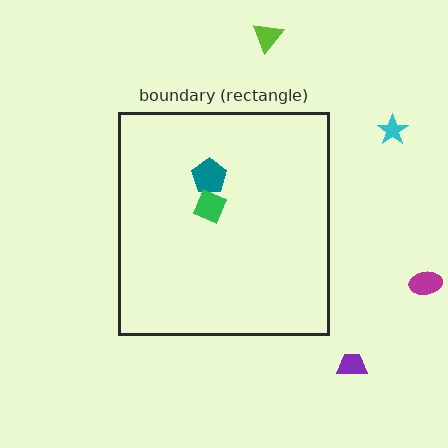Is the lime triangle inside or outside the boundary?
Outside.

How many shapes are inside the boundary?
2 inside, 4 outside.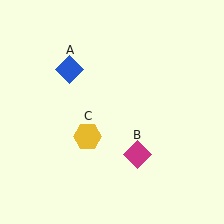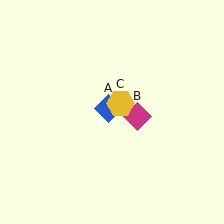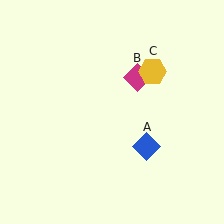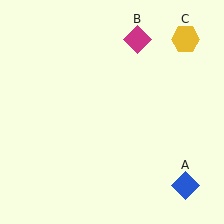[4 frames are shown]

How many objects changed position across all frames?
3 objects changed position: blue diamond (object A), magenta diamond (object B), yellow hexagon (object C).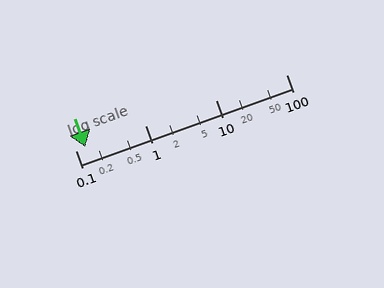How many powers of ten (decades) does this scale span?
The scale spans 3 decades, from 0.1 to 100.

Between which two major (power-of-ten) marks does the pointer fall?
The pointer is between 0.1 and 1.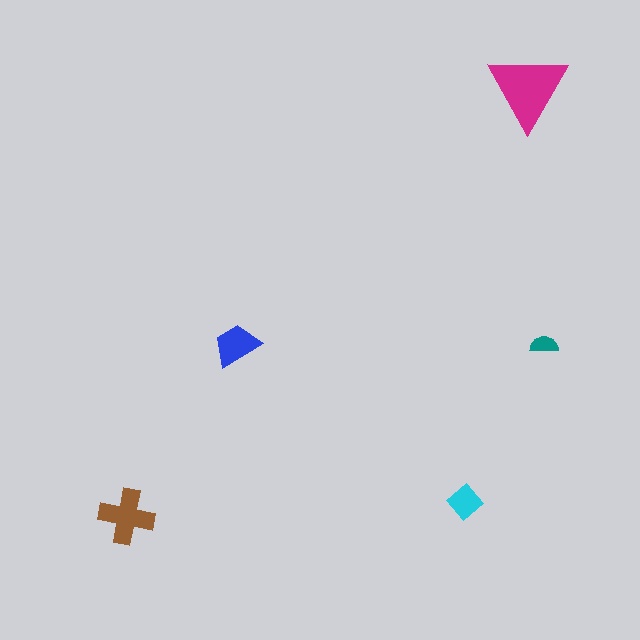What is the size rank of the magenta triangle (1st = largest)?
1st.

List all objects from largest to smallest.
The magenta triangle, the brown cross, the blue trapezoid, the cyan diamond, the teal semicircle.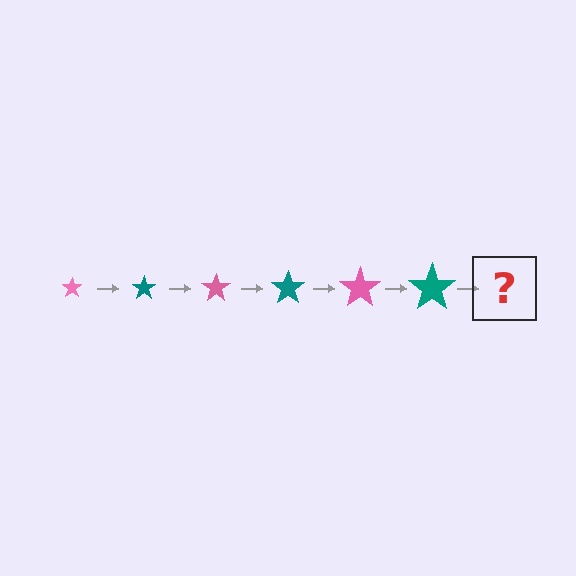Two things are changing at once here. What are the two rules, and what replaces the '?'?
The two rules are that the star grows larger each step and the color cycles through pink and teal. The '?' should be a pink star, larger than the previous one.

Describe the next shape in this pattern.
It should be a pink star, larger than the previous one.